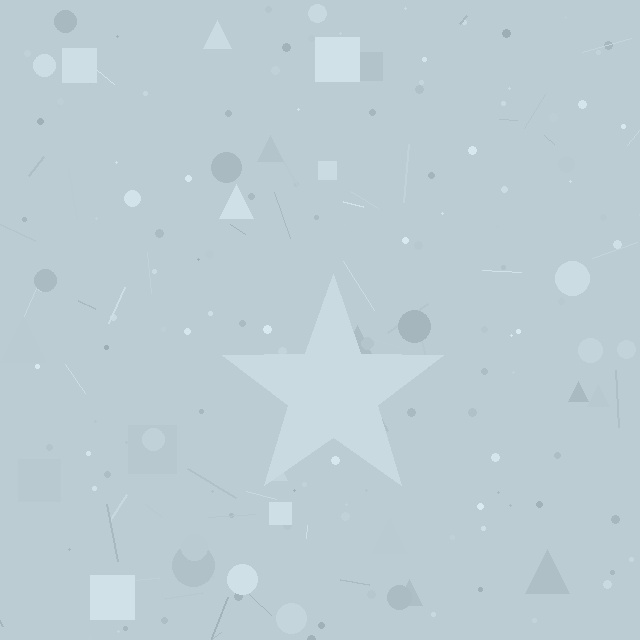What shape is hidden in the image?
A star is hidden in the image.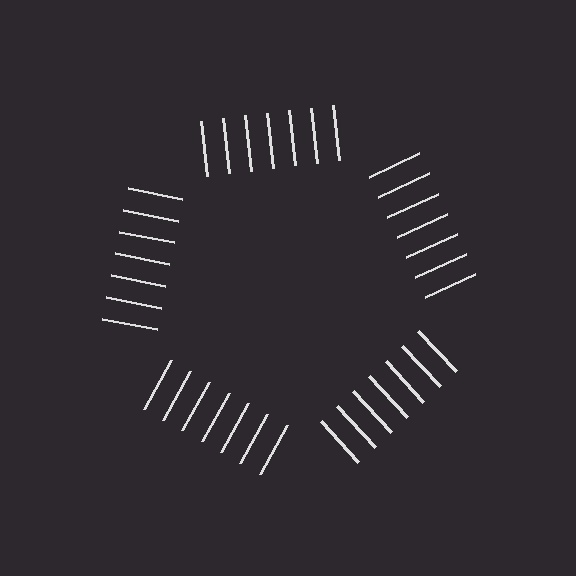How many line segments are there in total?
35 — 7 along each of the 5 edges.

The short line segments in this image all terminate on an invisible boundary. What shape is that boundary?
An illusory pentagon — the line segments terminate on its edges but no continuous stroke is drawn.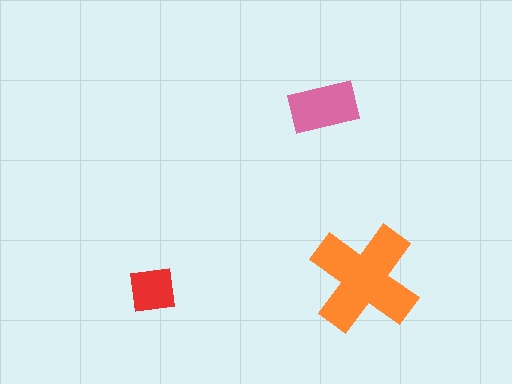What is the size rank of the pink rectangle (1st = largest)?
2nd.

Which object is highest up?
The pink rectangle is topmost.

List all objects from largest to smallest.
The orange cross, the pink rectangle, the red square.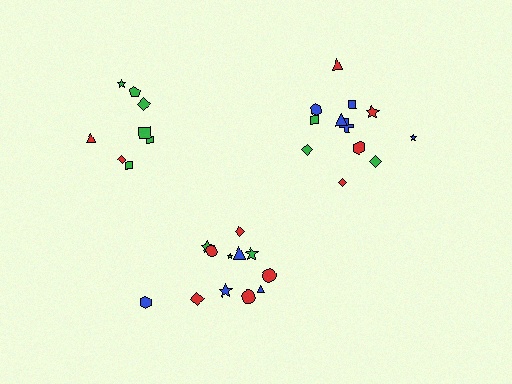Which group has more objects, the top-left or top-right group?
The top-right group.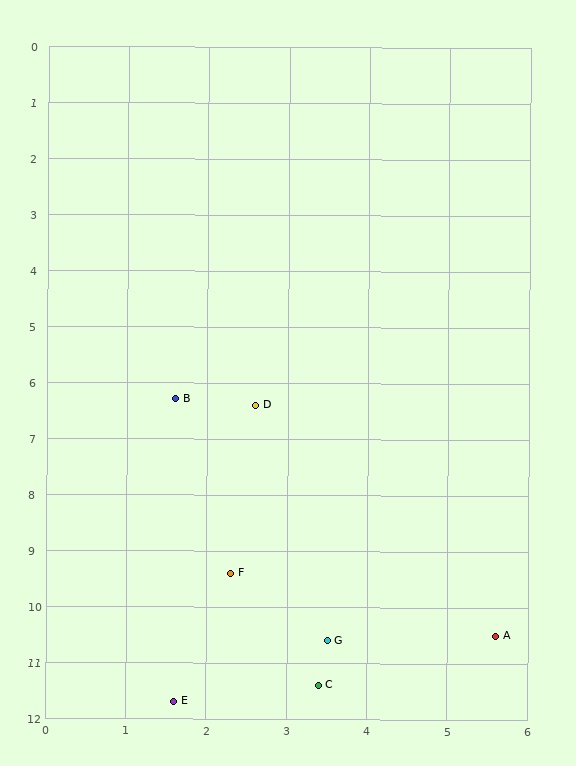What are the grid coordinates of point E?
Point E is at approximately (1.6, 11.7).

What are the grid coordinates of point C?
Point C is at approximately (3.4, 11.4).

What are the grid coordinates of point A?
Point A is at approximately (5.6, 10.5).